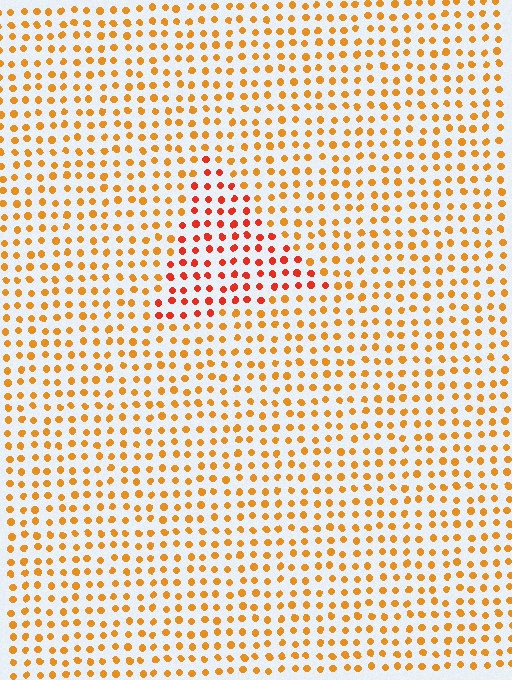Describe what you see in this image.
The image is filled with small orange elements in a uniform arrangement. A triangle-shaped region is visible where the elements are tinted to a slightly different hue, forming a subtle color boundary.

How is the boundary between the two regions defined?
The boundary is defined purely by a slight shift in hue (about 30 degrees). Spacing, size, and orientation are identical on both sides.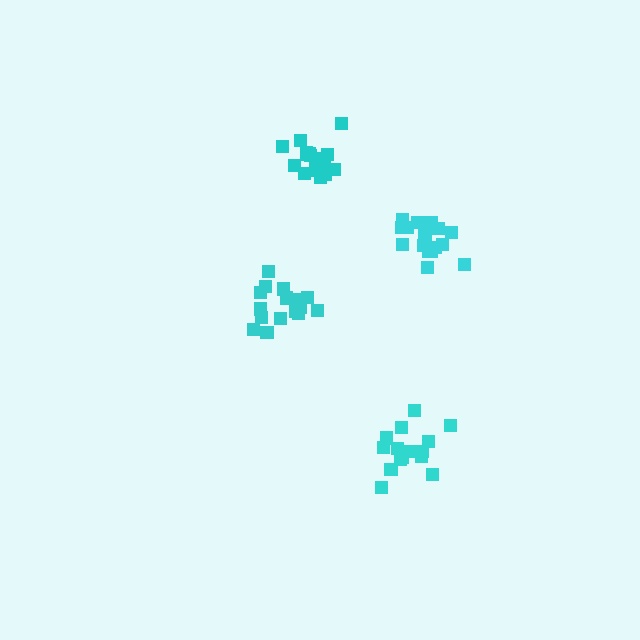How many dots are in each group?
Group 1: 19 dots, Group 2: 17 dots, Group 3: 19 dots, Group 4: 15 dots (70 total).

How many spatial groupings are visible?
There are 4 spatial groupings.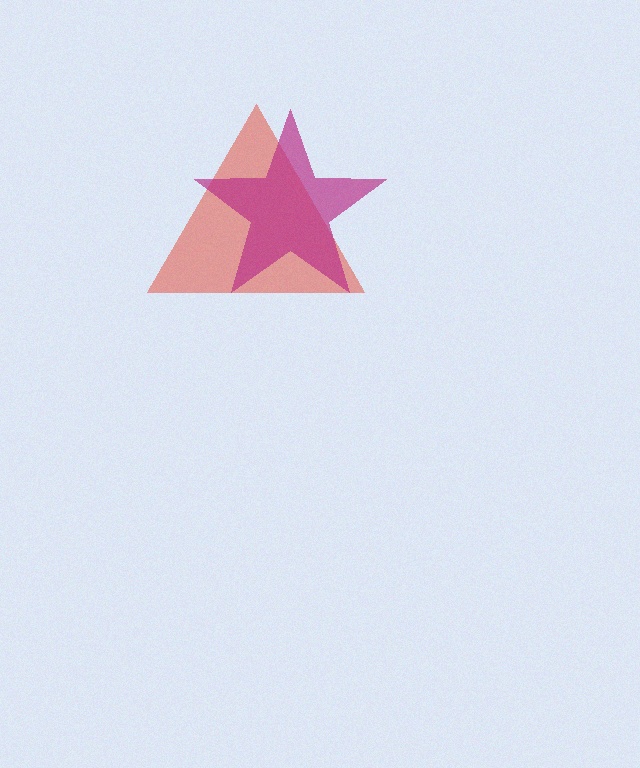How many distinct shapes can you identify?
There are 2 distinct shapes: a red triangle, a magenta star.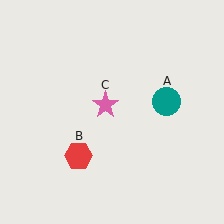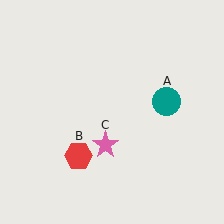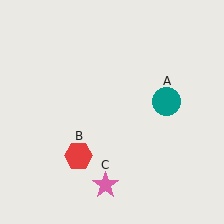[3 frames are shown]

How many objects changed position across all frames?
1 object changed position: pink star (object C).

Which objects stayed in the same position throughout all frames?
Teal circle (object A) and red hexagon (object B) remained stationary.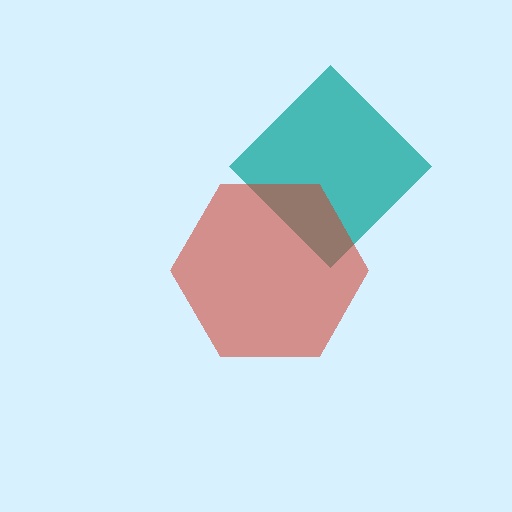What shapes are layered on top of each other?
The layered shapes are: a teal diamond, a red hexagon.